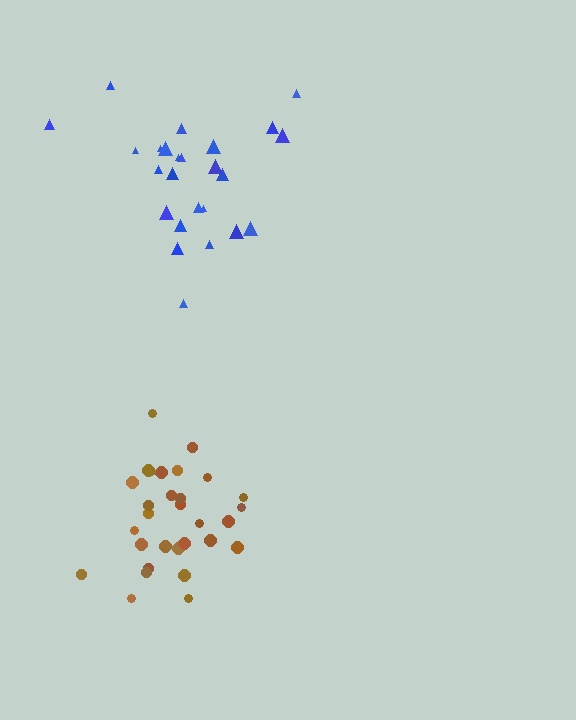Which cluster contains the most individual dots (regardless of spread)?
Brown (30).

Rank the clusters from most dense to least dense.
brown, blue.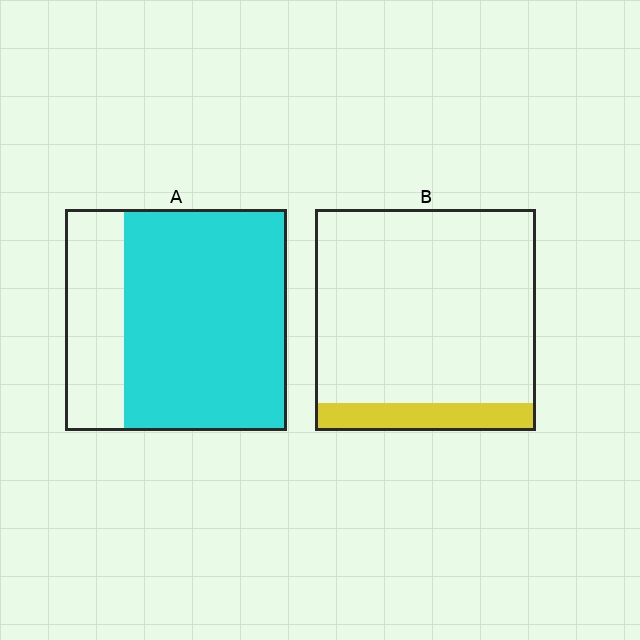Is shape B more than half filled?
No.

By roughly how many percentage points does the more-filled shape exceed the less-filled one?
By roughly 60 percentage points (A over B).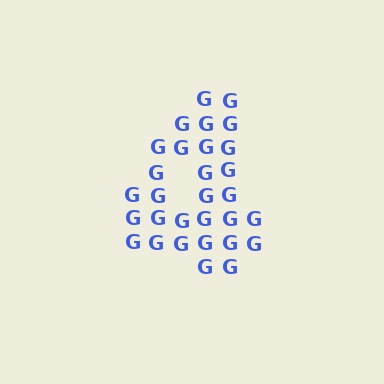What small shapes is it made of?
It is made of small letter G's.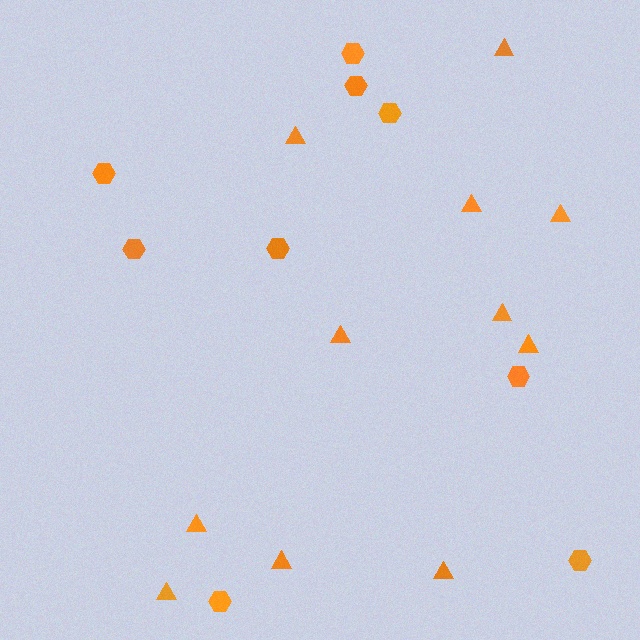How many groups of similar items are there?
There are 2 groups: one group of triangles (11) and one group of hexagons (9).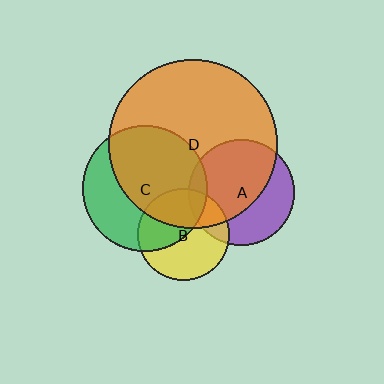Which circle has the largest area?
Circle D (orange).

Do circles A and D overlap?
Yes.